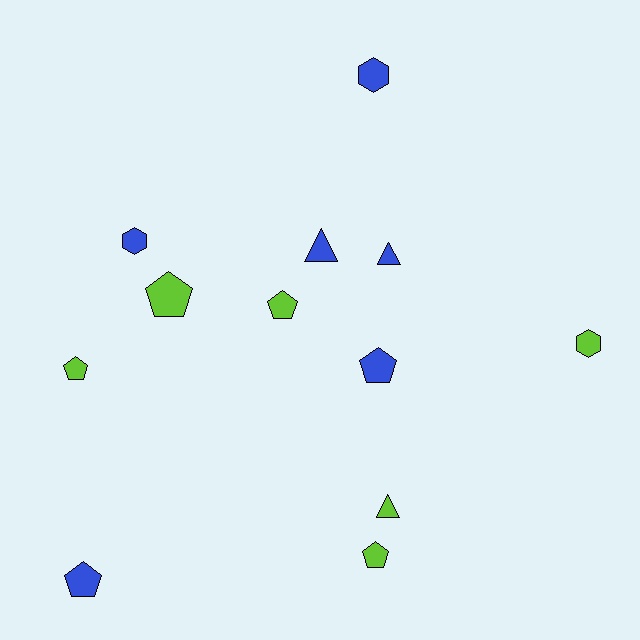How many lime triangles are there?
There is 1 lime triangle.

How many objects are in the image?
There are 12 objects.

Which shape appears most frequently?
Pentagon, with 6 objects.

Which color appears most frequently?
Lime, with 6 objects.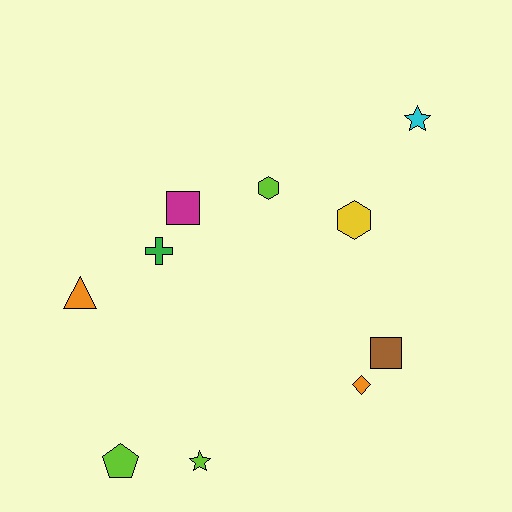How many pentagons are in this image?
There is 1 pentagon.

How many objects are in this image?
There are 10 objects.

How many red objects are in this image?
There are no red objects.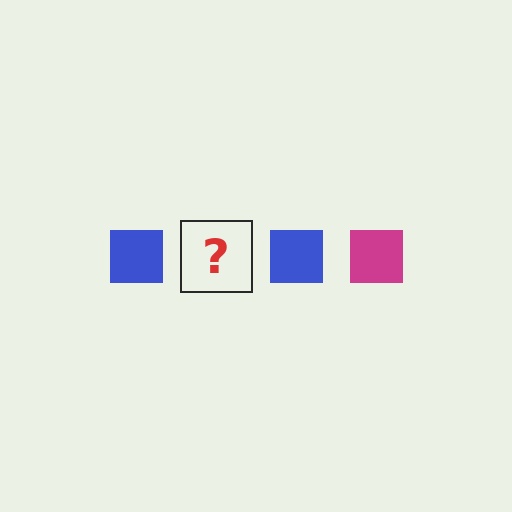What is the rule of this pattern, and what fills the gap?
The rule is that the pattern cycles through blue, magenta squares. The gap should be filled with a magenta square.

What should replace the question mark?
The question mark should be replaced with a magenta square.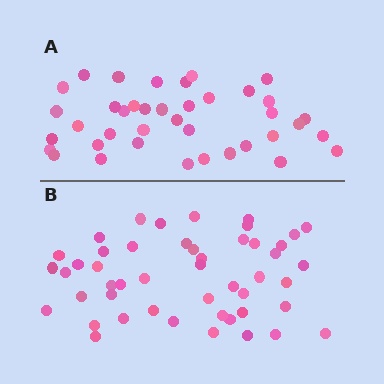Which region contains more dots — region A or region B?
Region B (the bottom region) has more dots.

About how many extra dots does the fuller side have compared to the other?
Region B has roughly 8 or so more dots than region A.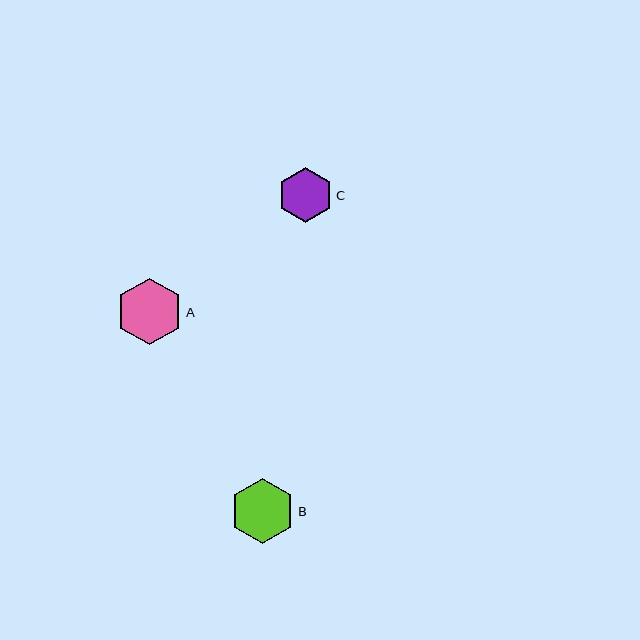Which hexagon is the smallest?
Hexagon C is the smallest with a size of approximately 54 pixels.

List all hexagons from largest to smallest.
From largest to smallest: A, B, C.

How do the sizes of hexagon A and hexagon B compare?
Hexagon A and hexagon B are approximately the same size.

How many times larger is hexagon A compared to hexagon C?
Hexagon A is approximately 1.2 times the size of hexagon C.